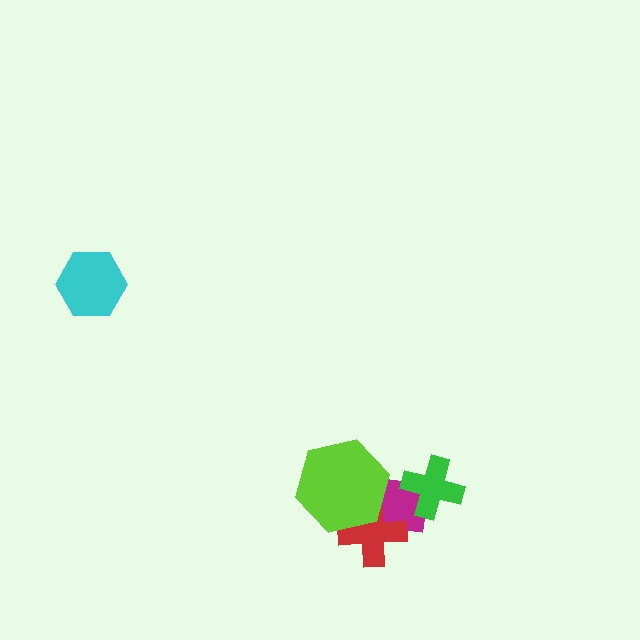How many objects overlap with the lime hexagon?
2 objects overlap with the lime hexagon.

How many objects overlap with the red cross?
2 objects overlap with the red cross.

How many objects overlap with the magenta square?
3 objects overlap with the magenta square.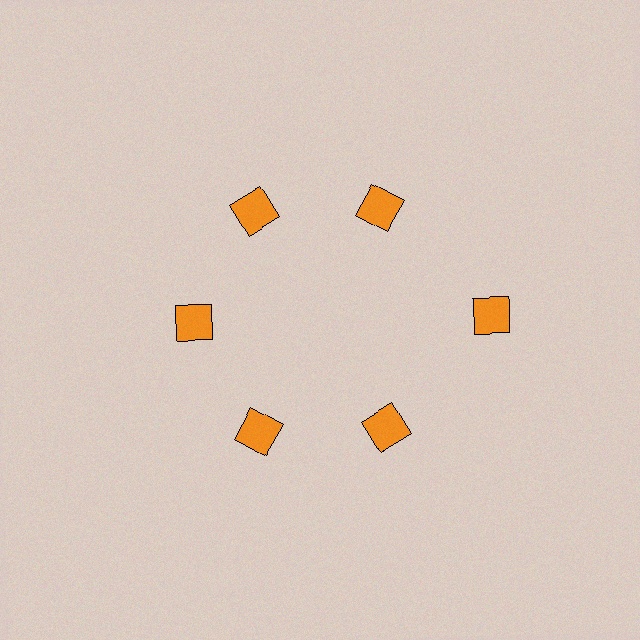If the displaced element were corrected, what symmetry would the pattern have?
It would have 6-fold rotational symmetry — the pattern would map onto itself every 60 degrees.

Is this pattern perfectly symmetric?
No. The 6 orange squares are arranged in a ring, but one element near the 3 o'clock position is pushed outward from the center, breaking the 6-fold rotational symmetry.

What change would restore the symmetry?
The symmetry would be restored by moving it inward, back onto the ring so that all 6 squares sit at equal angles and equal distance from the center.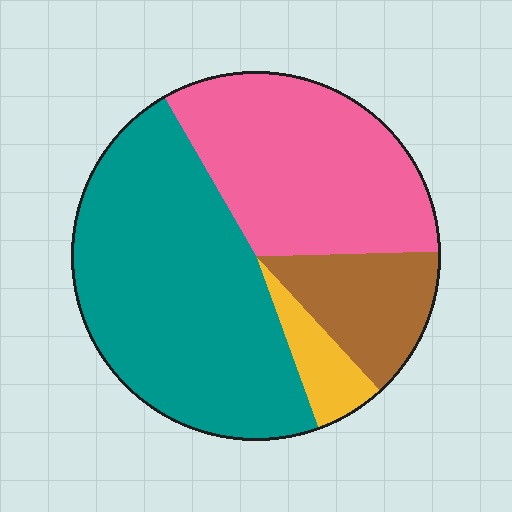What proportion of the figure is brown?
Brown covers 13% of the figure.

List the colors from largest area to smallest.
From largest to smallest: teal, pink, brown, yellow.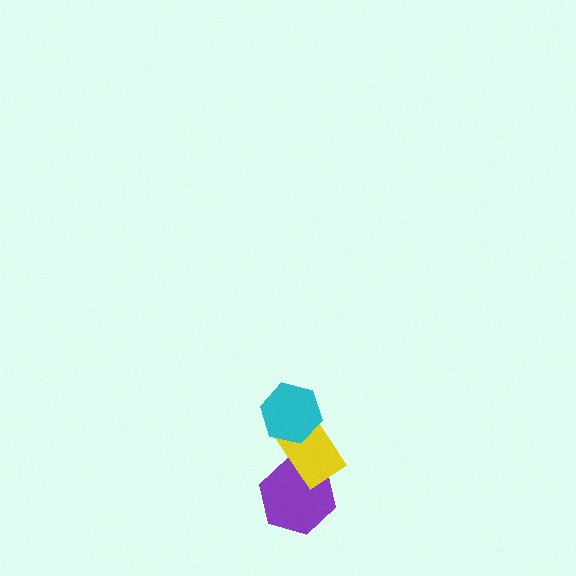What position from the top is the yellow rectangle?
The yellow rectangle is 2nd from the top.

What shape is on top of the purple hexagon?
The yellow rectangle is on top of the purple hexagon.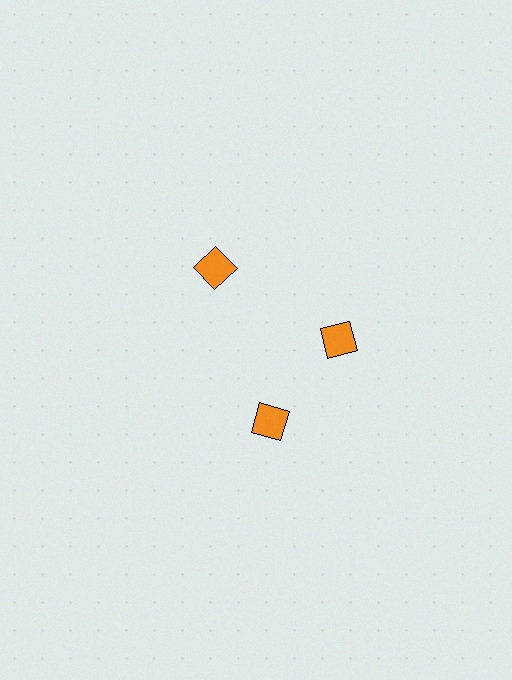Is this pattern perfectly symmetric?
No. The 3 orange squares are arranged in a ring, but one element near the 7 o'clock position is rotated out of alignment along the ring, breaking the 3-fold rotational symmetry.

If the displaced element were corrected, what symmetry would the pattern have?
It would have 3-fold rotational symmetry — the pattern would map onto itself every 120 degrees.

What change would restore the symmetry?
The symmetry would be restored by rotating it back into even spacing with its neighbors so that all 3 squares sit at equal angles and equal distance from the center.